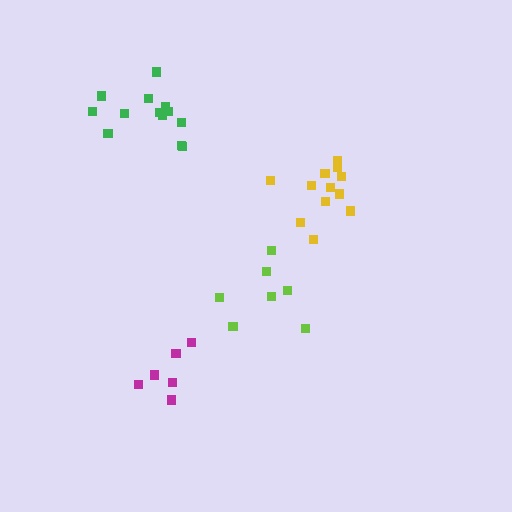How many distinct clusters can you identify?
There are 4 distinct clusters.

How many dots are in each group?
Group 1: 13 dots, Group 2: 7 dots, Group 3: 7 dots, Group 4: 12 dots (39 total).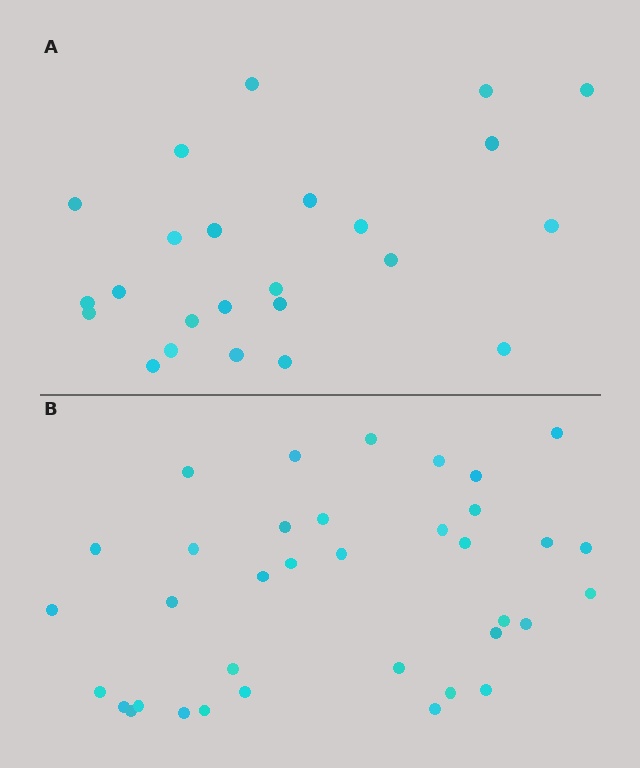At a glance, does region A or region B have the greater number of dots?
Region B (the bottom region) has more dots.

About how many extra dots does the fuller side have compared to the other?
Region B has roughly 12 or so more dots than region A.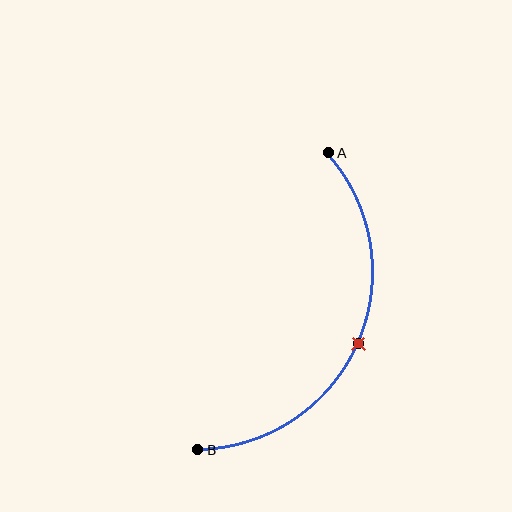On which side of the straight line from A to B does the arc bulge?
The arc bulges to the right of the straight line connecting A and B.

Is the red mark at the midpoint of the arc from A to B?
Yes. The red mark lies on the arc at equal arc-length from both A and B — it is the arc midpoint.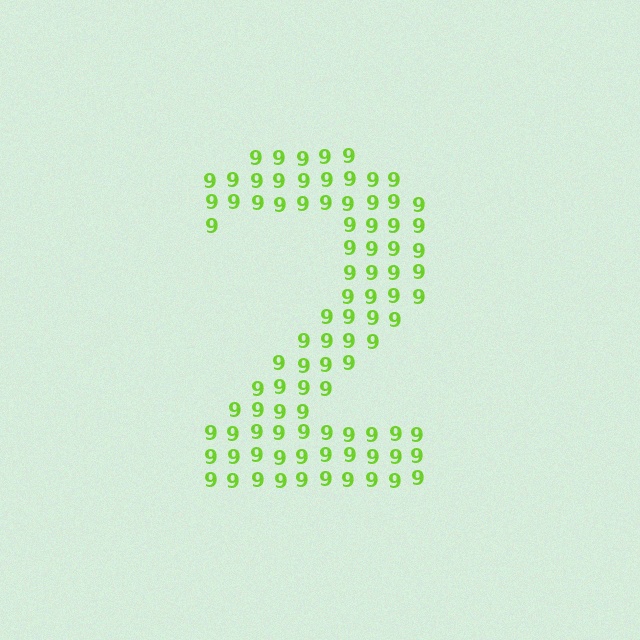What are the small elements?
The small elements are digit 9's.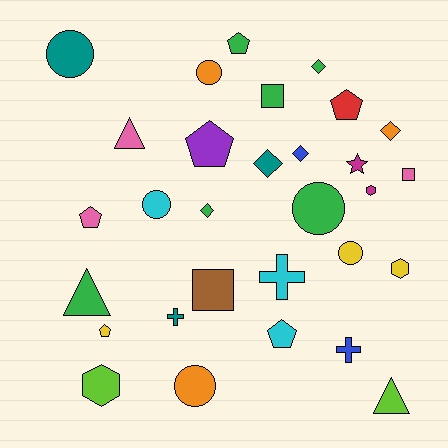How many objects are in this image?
There are 30 objects.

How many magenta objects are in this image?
There are 2 magenta objects.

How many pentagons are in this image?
There are 6 pentagons.